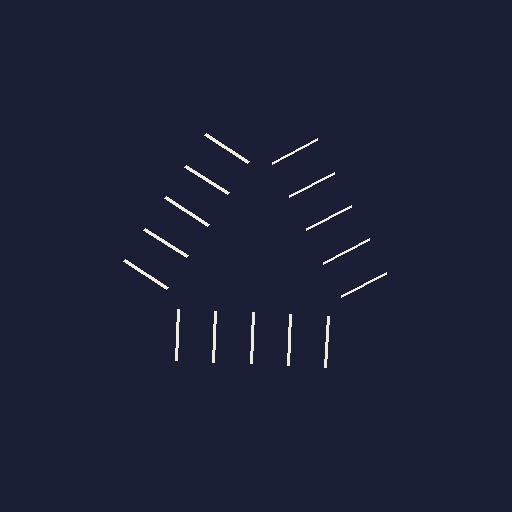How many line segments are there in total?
15 — 5 along each of the 3 edges.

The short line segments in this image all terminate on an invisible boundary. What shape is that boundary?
An illusory triangle — the line segments terminate on its edges but no continuous stroke is drawn.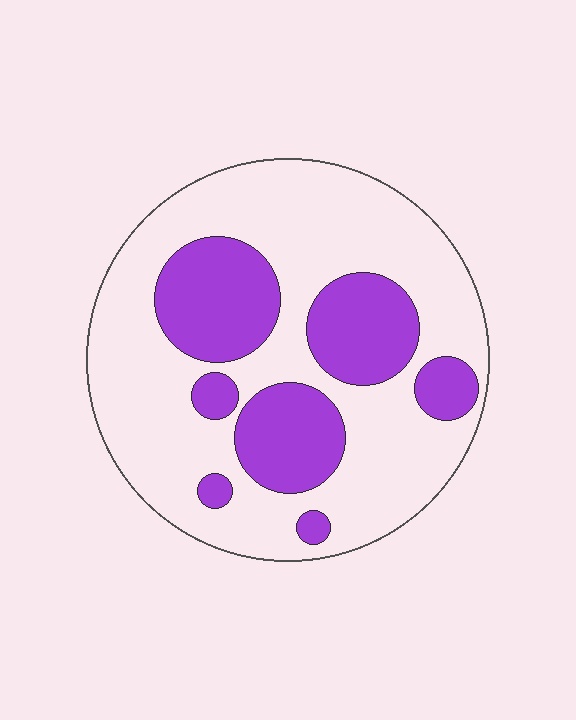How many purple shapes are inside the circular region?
7.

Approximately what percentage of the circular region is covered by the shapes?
Approximately 30%.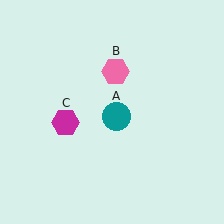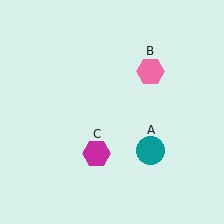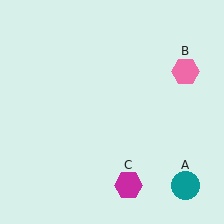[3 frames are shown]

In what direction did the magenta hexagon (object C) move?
The magenta hexagon (object C) moved down and to the right.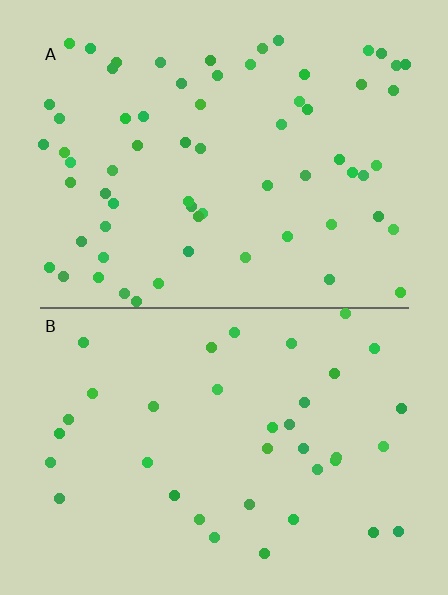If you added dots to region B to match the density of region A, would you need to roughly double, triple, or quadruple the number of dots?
Approximately double.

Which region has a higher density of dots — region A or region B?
A (the top).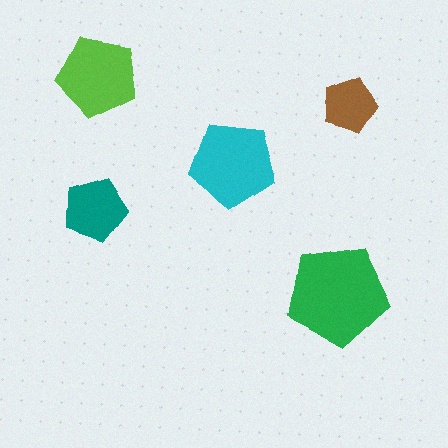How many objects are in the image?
There are 5 objects in the image.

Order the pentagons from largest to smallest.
the green one, the cyan one, the lime one, the teal one, the brown one.